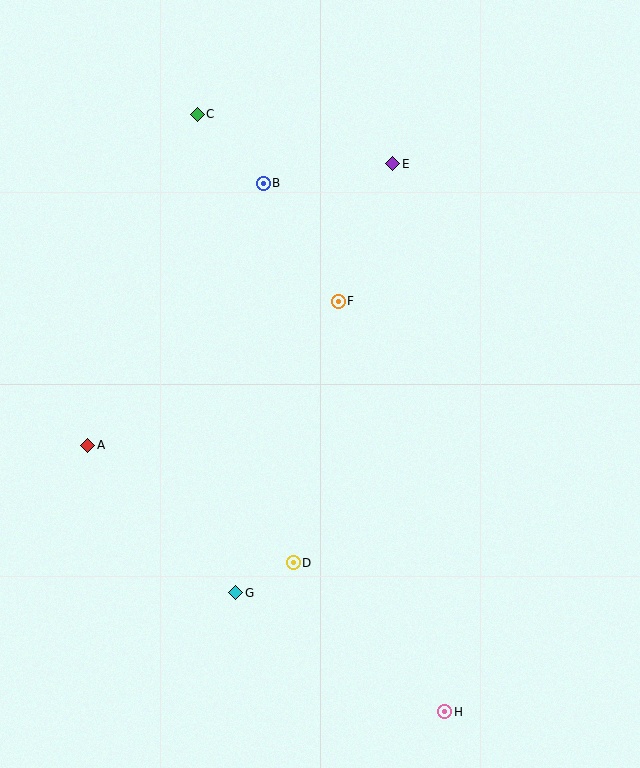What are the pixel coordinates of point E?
Point E is at (393, 164).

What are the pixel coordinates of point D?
Point D is at (293, 563).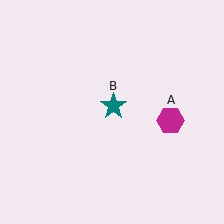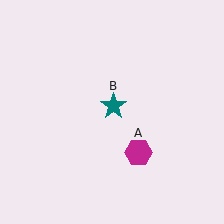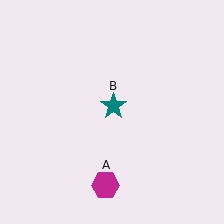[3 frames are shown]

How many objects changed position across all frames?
1 object changed position: magenta hexagon (object A).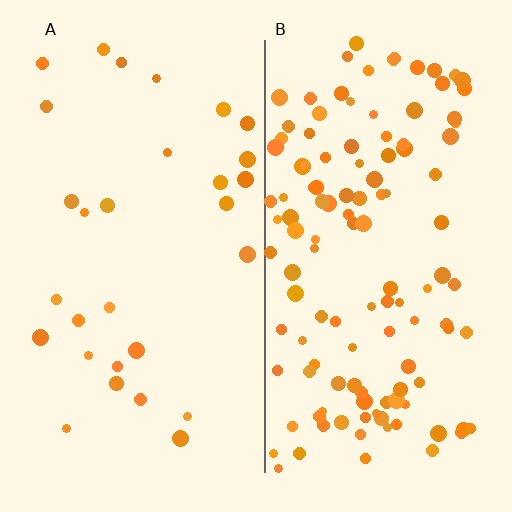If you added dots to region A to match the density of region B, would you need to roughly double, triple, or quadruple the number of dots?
Approximately quadruple.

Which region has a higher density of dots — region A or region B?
B (the right).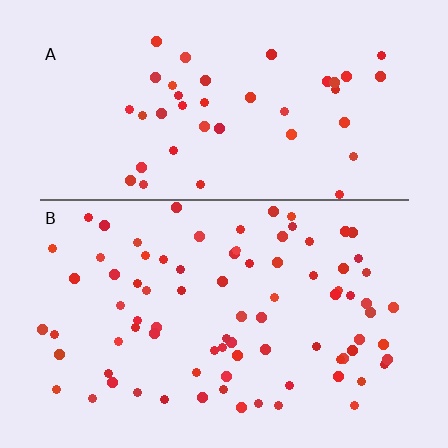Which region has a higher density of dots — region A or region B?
B (the bottom).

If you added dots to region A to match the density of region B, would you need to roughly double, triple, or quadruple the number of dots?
Approximately double.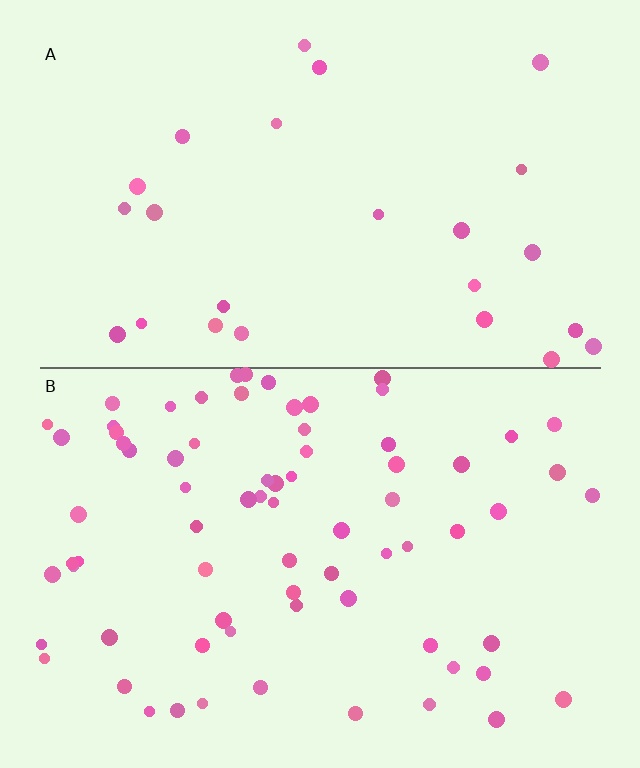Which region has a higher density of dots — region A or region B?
B (the bottom).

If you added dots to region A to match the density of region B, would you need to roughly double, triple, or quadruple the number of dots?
Approximately triple.